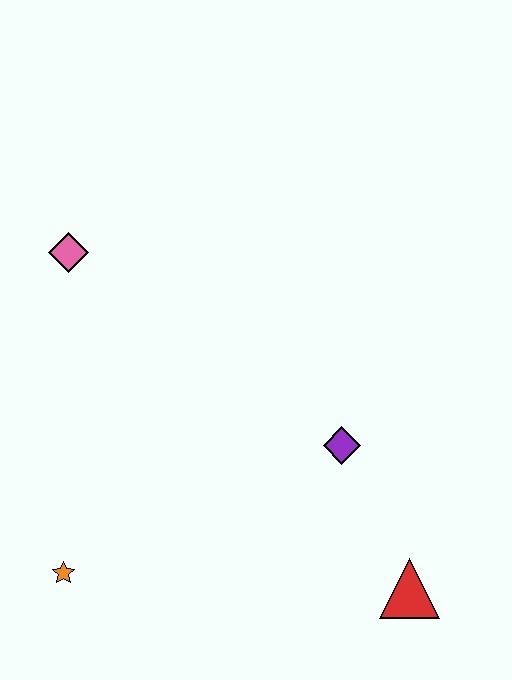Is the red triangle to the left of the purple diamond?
No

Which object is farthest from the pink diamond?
The red triangle is farthest from the pink diamond.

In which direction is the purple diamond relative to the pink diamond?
The purple diamond is to the right of the pink diamond.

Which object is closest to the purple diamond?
The red triangle is closest to the purple diamond.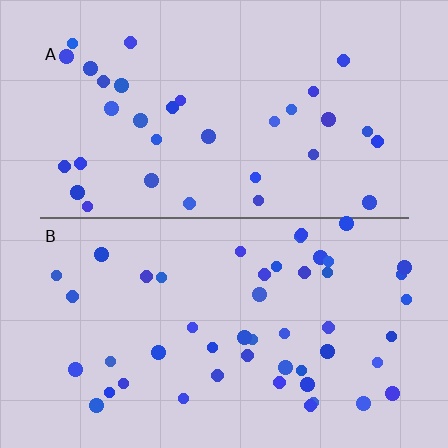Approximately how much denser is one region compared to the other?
Approximately 1.4× — region B over region A.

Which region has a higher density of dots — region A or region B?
B (the bottom).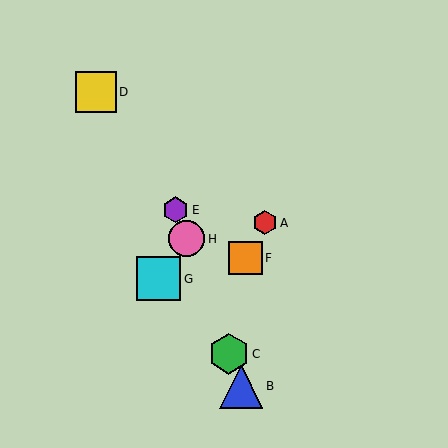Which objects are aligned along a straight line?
Objects B, C, E, H are aligned along a straight line.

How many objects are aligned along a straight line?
4 objects (B, C, E, H) are aligned along a straight line.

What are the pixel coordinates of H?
Object H is at (186, 239).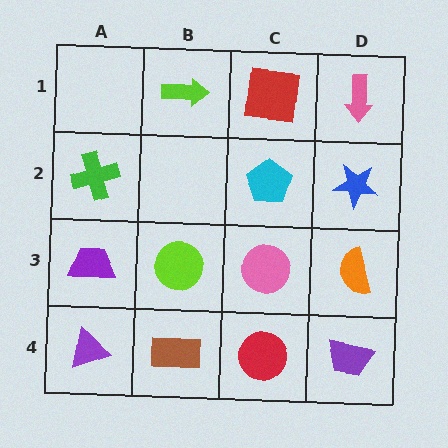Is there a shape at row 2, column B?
No, that cell is empty.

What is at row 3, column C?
A pink circle.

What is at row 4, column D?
A purple trapezoid.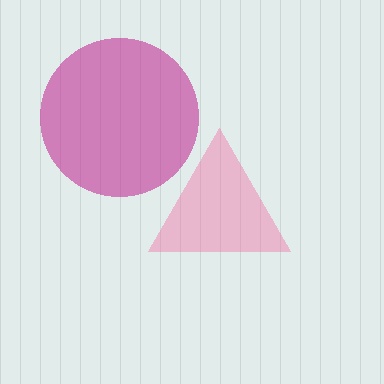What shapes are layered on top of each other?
The layered shapes are: a pink triangle, a magenta circle.